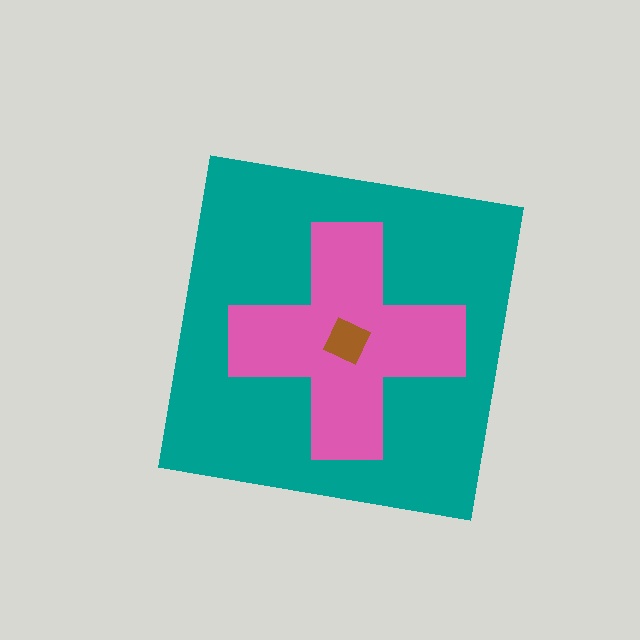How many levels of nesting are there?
3.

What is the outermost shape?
The teal square.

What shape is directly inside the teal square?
The pink cross.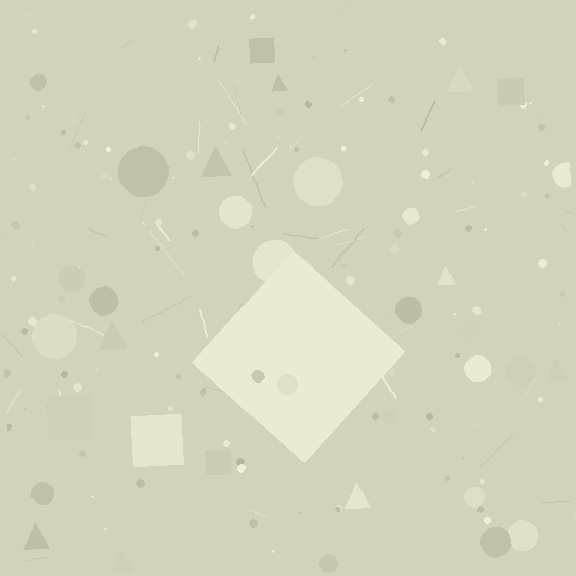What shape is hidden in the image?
A diamond is hidden in the image.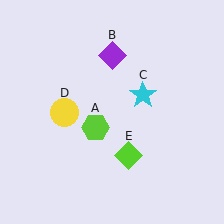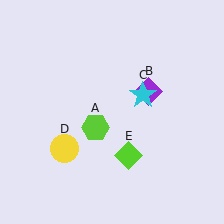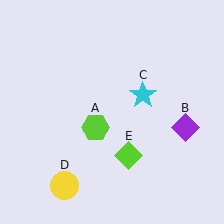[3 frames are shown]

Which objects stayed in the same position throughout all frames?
Lime hexagon (object A) and cyan star (object C) and lime diamond (object E) remained stationary.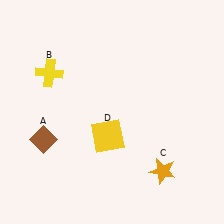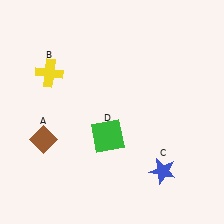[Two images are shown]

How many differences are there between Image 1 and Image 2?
There are 2 differences between the two images.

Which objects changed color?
C changed from orange to blue. D changed from yellow to green.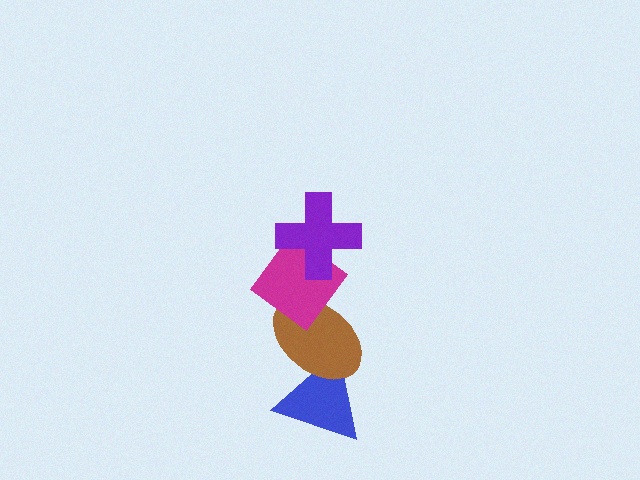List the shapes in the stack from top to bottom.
From top to bottom: the purple cross, the magenta diamond, the brown ellipse, the blue triangle.